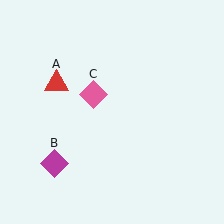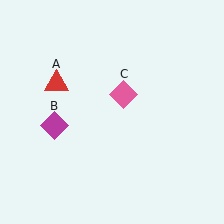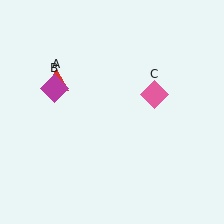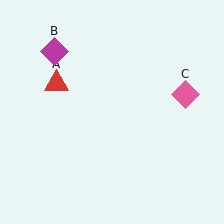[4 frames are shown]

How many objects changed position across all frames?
2 objects changed position: magenta diamond (object B), pink diamond (object C).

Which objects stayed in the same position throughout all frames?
Red triangle (object A) remained stationary.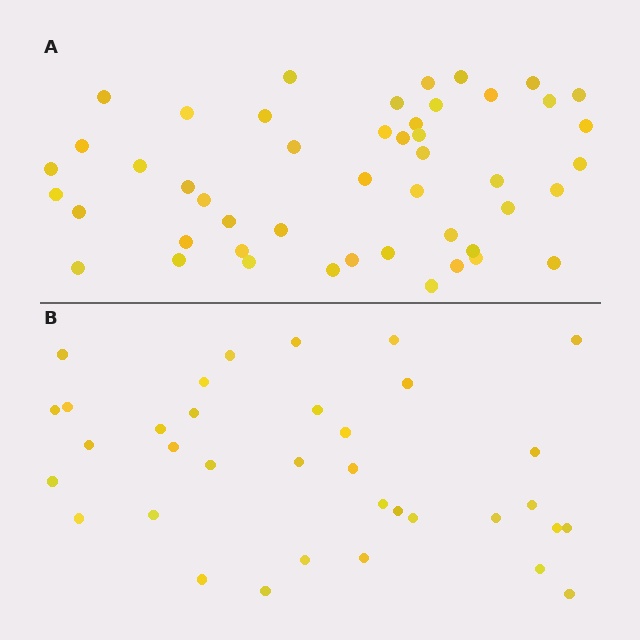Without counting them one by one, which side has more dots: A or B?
Region A (the top region) has more dots.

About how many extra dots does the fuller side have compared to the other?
Region A has approximately 15 more dots than region B.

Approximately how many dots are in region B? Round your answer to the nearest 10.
About 40 dots. (The exact count is 35, which rounds to 40.)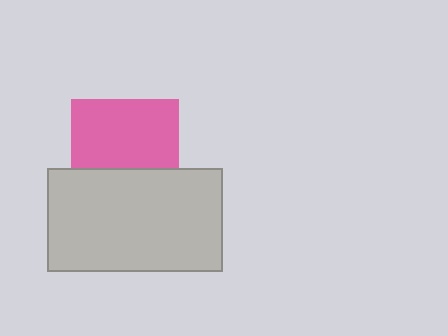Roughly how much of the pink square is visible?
About half of it is visible (roughly 63%).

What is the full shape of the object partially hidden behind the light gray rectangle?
The partially hidden object is a pink square.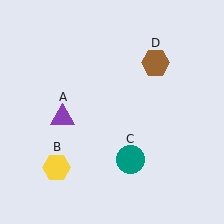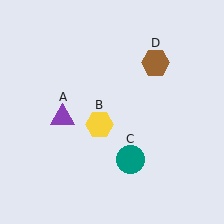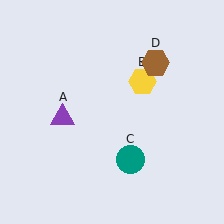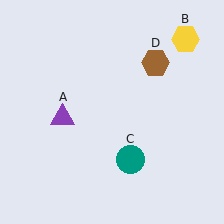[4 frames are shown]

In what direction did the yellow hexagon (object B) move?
The yellow hexagon (object B) moved up and to the right.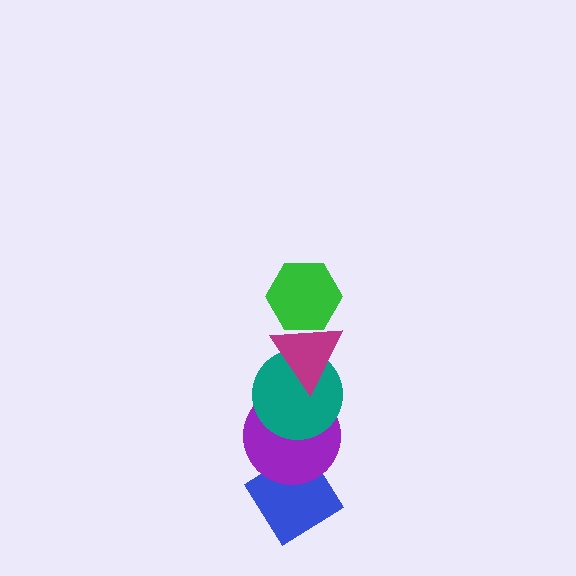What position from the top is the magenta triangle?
The magenta triangle is 2nd from the top.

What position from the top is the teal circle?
The teal circle is 3rd from the top.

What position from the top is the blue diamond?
The blue diamond is 5th from the top.